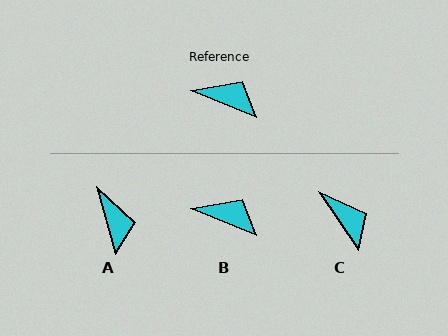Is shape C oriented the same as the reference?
No, it is off by about 34 degrees.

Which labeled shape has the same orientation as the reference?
B.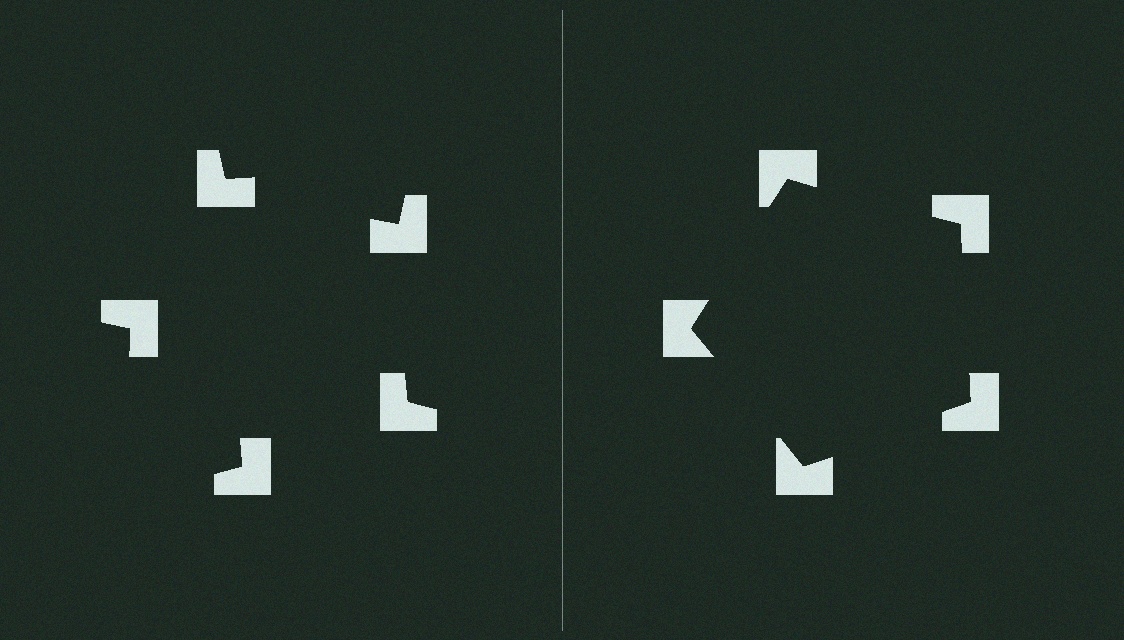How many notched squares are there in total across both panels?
10 — 5 on each side.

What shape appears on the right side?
An illusory pentagon.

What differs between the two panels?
The notched squares are positioned identically on both sides; only the wedge orientations differ. On the right they align to a pentagon; on the left they are misaligned.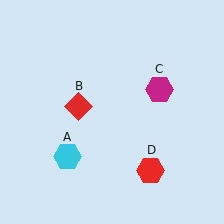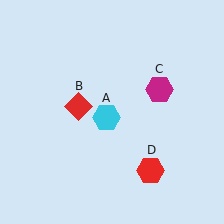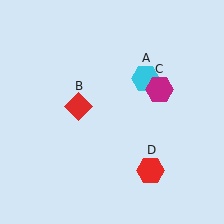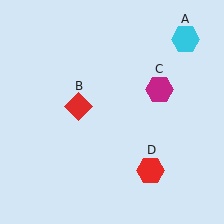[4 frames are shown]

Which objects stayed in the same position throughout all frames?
Red diamond (object B) and magenta hexagon (object C) and red hexagon (object D) remained stationary.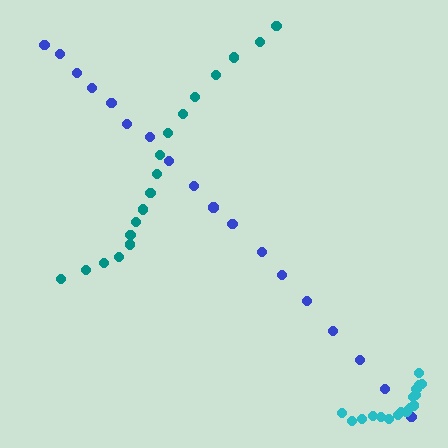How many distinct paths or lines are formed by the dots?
There are 3 distinct paths.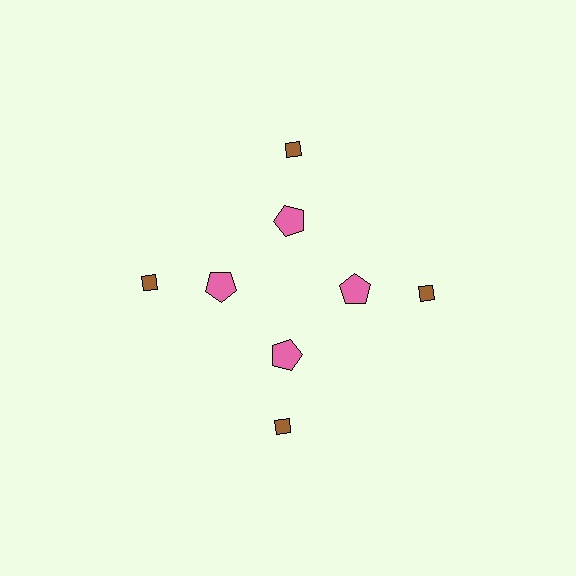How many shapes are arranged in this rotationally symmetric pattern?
There are 8 shapes, arranged in 4 groups of 2.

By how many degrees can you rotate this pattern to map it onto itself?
The pattern maps onto itself every 90 degrees of rotation.